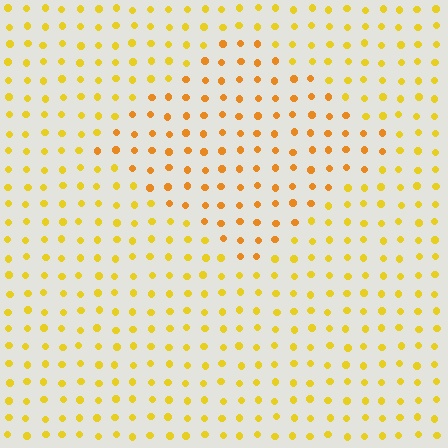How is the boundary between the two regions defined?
The boundary is defined purely by a slight shift in hue (about 21 degrees). Spacing, size, and orientation are identical on both sides.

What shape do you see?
I see a diamond.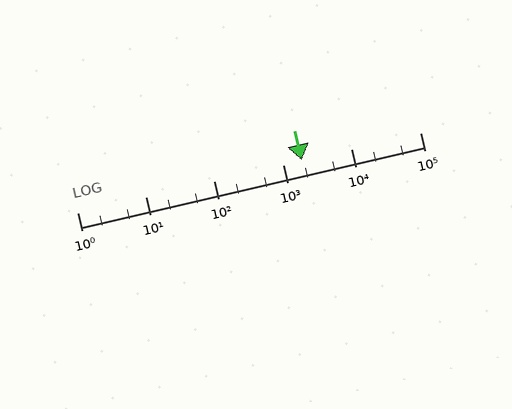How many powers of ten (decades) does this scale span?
The scale spans 5 decades, from 1 to 100000.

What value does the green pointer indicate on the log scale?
The pointer indicates approximately 1900.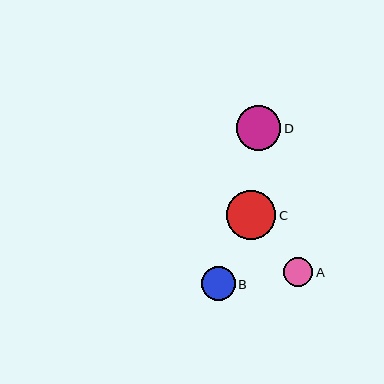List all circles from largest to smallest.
From largest to smallest: C, D, B, A.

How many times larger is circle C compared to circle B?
Circle C is approximately 1.5 times the size of circle B.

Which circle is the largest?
Circle C is the largest with a size of approximately 50 pixels.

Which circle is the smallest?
Circle A is the smallest with a size of approximately 29 pixels.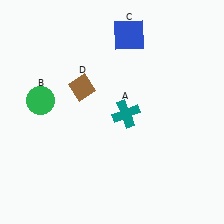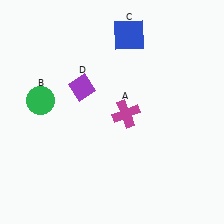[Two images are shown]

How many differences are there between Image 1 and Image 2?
There are 2 differences between the two images.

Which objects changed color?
A changed from teal to magenta. D changed from brown to purple.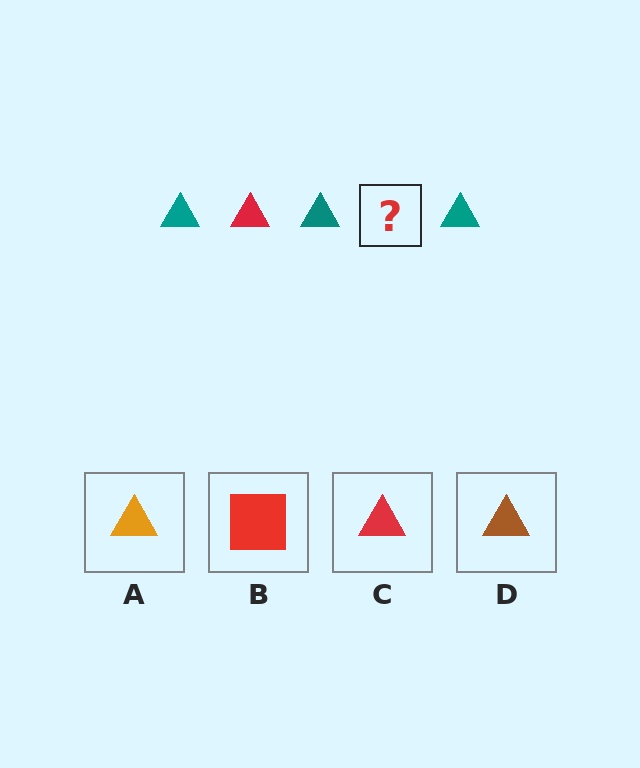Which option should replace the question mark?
Option C.